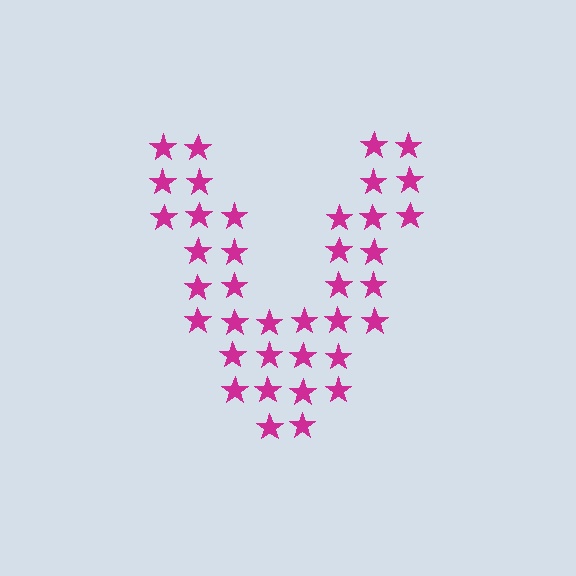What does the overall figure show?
The overall figure shows the letter V.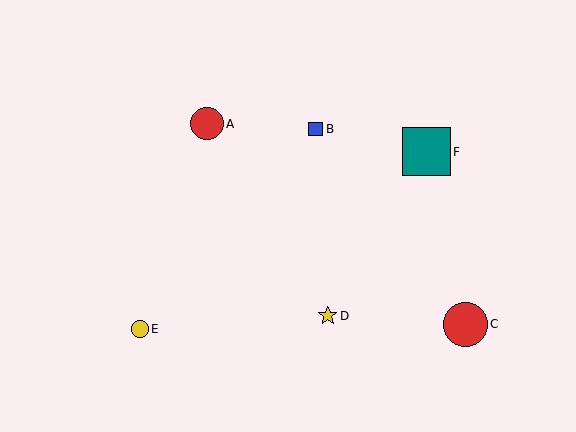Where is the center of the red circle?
The center of the red circle is at (207, 124).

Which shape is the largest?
The teal square (labeled F) is the largest.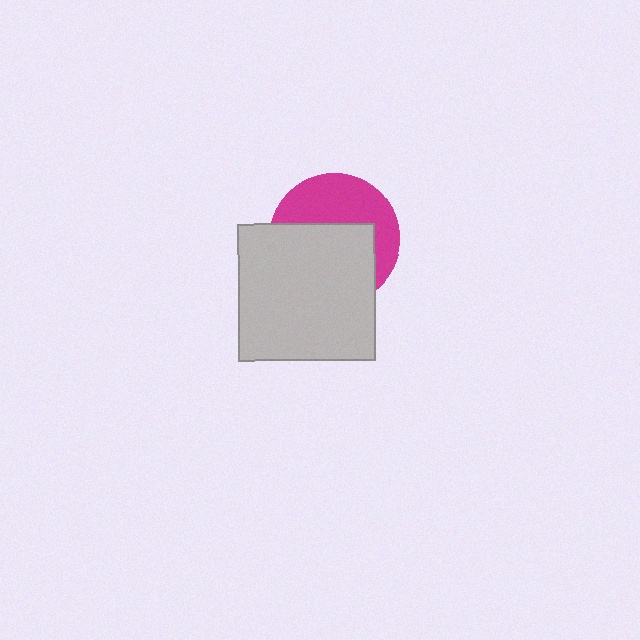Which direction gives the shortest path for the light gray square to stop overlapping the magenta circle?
Moving down gives the shortest separation.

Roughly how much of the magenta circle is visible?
A small part of it is visible (roughly 45%).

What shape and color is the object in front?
The object in front is a light gray square.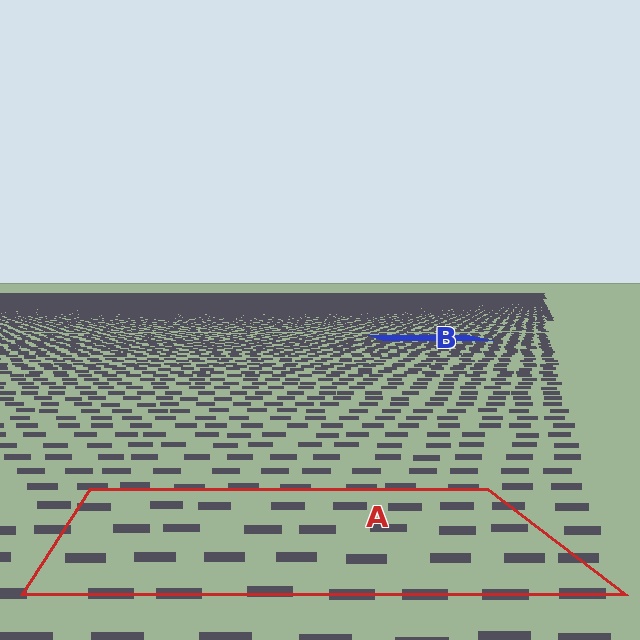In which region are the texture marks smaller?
The texture marks are smaller in region B, because it is farther away.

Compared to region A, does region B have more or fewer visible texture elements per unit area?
Region B has more texture elements per unit area — they are packed more densely because it is farther away.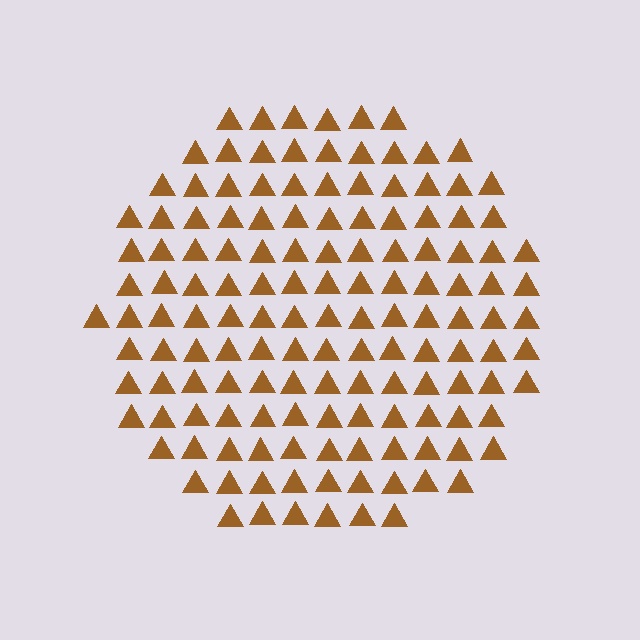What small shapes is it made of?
It is made of small triangles.